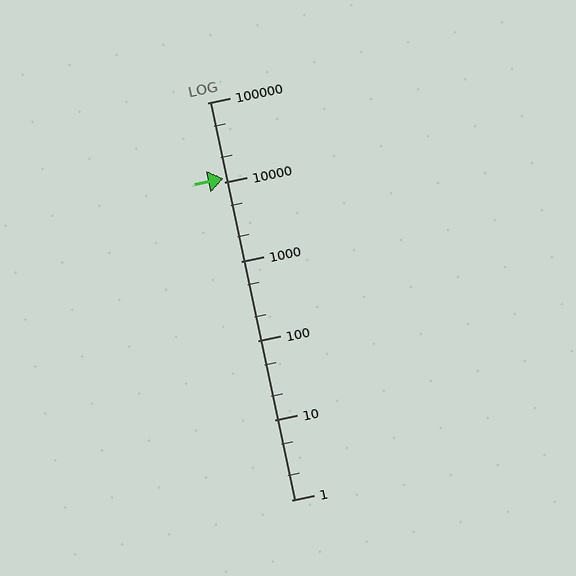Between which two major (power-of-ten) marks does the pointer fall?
The pointer is between 10000 and 100000.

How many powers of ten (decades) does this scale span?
The scale spans 5 decades, from 1 to 100000.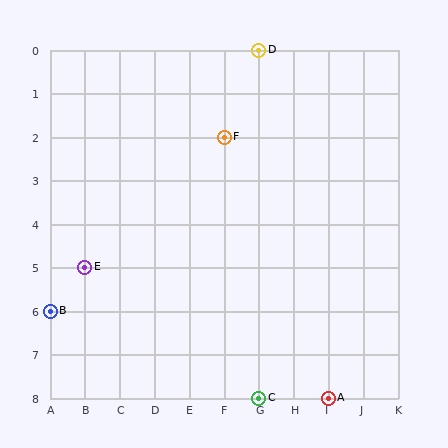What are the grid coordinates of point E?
Point E is at grid coordinates (B, 5).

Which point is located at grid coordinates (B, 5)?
Point E is at (B, 5).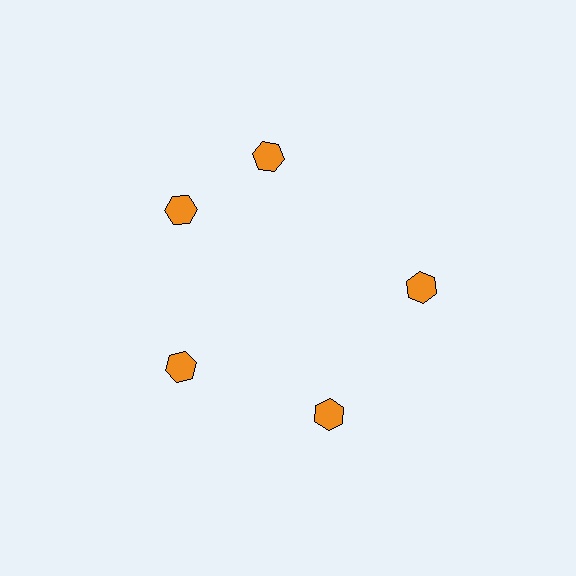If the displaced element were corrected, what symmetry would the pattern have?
It would have 5-fold rotational symmetry — the pattern would map onto itself every 72 degrees.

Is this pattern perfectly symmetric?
No. The 5 orange hexagons are arranged in a ring, but one element near the 1 o'clock position is rotated out of alignment along the ring, breaking the 5-fold rotational symmetry.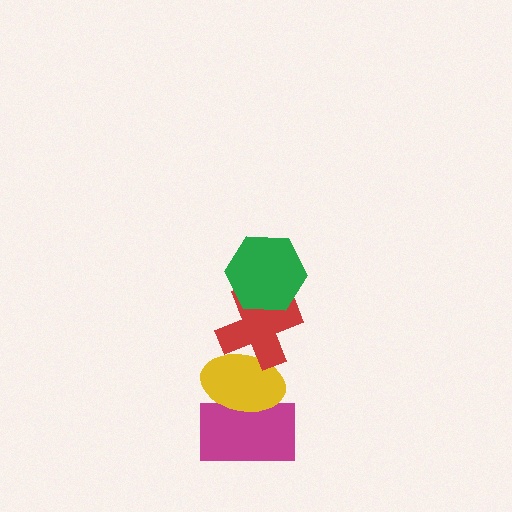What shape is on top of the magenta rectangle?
The yellow ellipse is on top of the magenta rectangle.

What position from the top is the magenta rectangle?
The magenta rectangle is 4th from the top.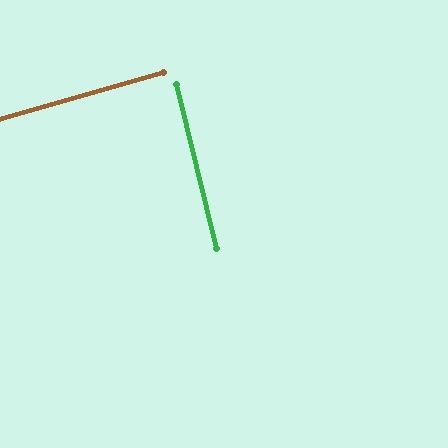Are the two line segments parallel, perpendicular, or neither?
Perpendicular — they meet at approximately 88°.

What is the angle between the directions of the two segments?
Approximately 88 degrees.